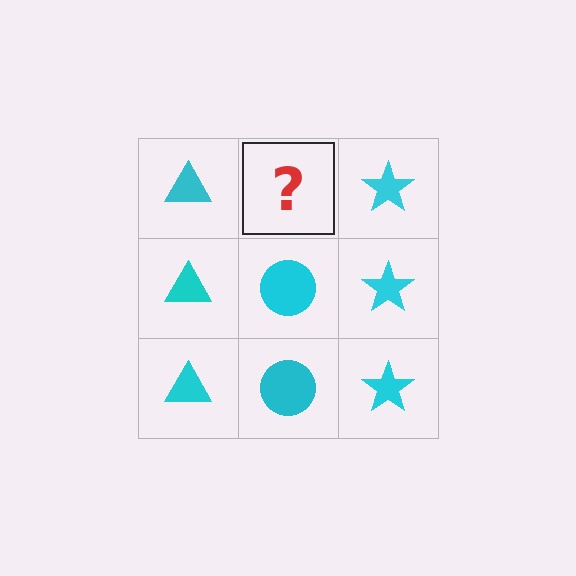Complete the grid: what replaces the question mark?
The question mark should be replaced with a cyan circle.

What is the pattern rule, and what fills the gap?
The rule is that each column has a consistent shape. The gap should be filled with a cyan circle.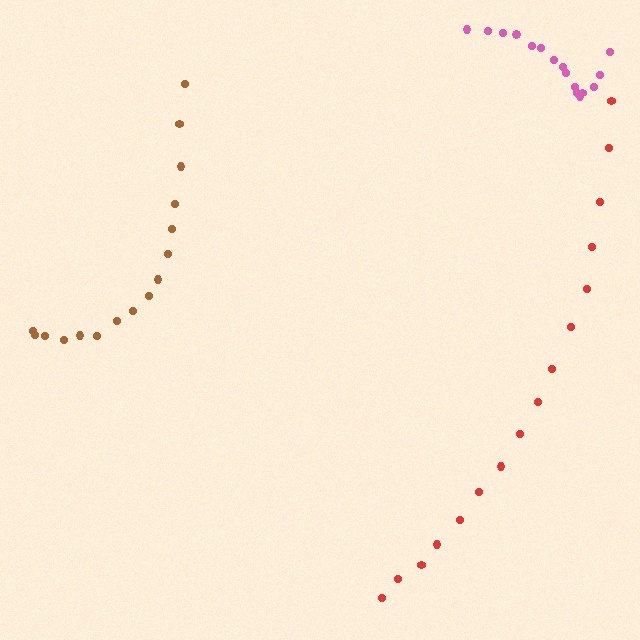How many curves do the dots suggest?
There are 3 distinct paths.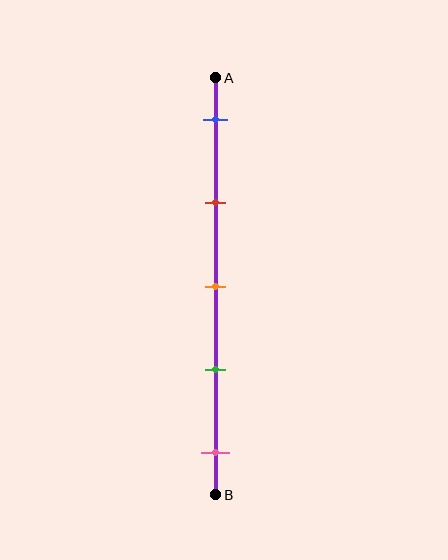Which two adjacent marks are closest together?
The orange and green marks are the closest adjacent pair.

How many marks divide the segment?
There are 5 marks dividing the segment.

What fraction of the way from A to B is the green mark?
The green mark is approximately 70% (0.7) of the way from A to B.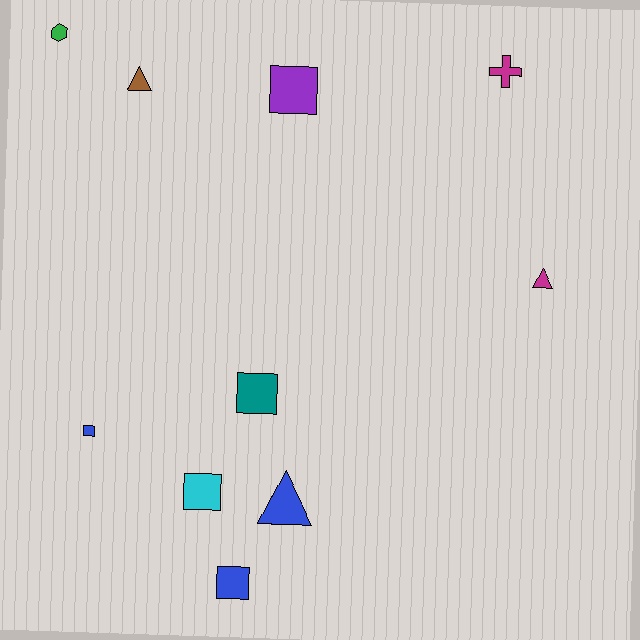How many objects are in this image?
There are 10 objects.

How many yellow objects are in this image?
There are no yellow objects.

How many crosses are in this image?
There is 1 cross.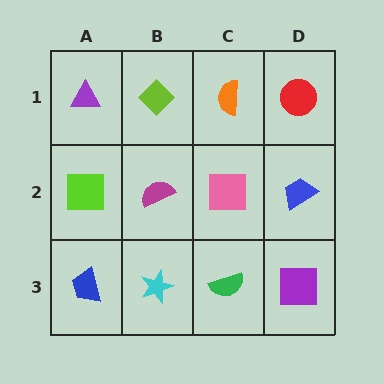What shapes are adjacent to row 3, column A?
A lime square (row 2, column A), a cyan star (row 3, column B).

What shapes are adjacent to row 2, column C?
An orange semicircle (row 1, column C), a green semicircle (row 3, column C), a magenta semicircle (row 2, column B), a blue trapezoid (row 2, column D).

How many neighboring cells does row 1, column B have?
3.